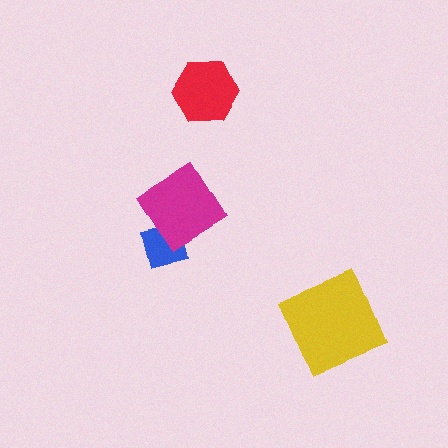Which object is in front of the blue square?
The magenta diamond is in front of the blue square.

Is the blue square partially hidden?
Yes, it is partially covered by another shape.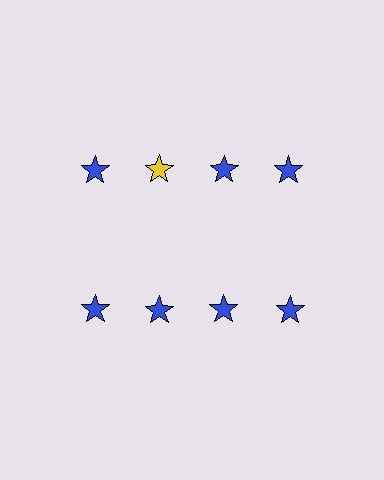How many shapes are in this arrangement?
There are 8 shapes arranged in a grid pattern.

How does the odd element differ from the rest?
It has a different color: yellow instead of blue.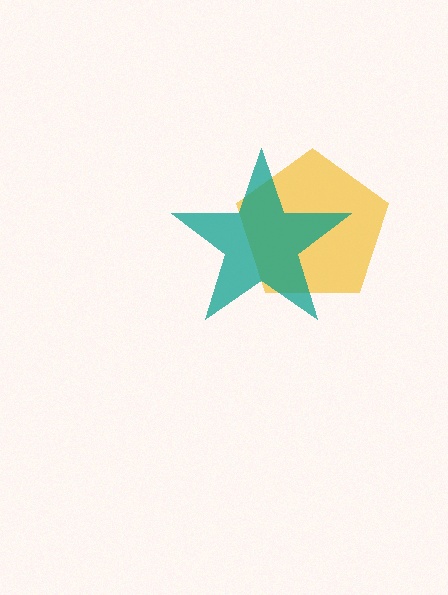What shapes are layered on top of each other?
The layered shapes are: a yellow pentagon, a teal star.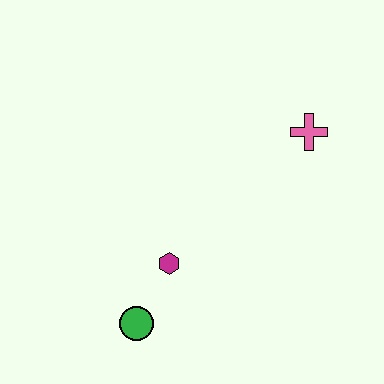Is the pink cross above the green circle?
Yes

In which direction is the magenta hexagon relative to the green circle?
The magenta hexagon is above the green circle.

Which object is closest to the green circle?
The magenta hexagon is closest to the green circle.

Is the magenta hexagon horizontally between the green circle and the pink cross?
Yes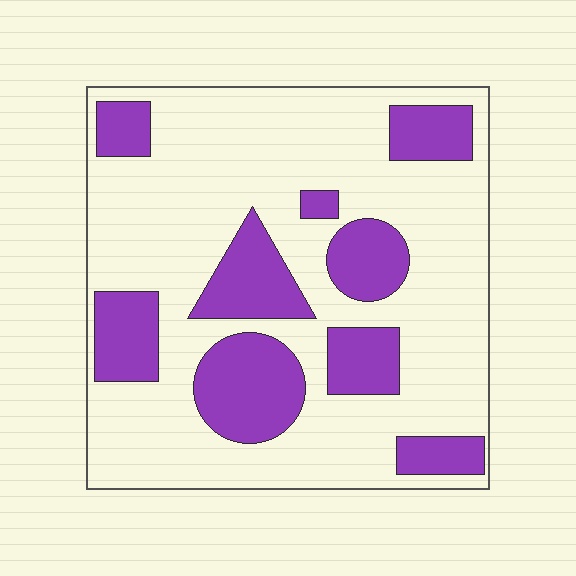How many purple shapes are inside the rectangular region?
9.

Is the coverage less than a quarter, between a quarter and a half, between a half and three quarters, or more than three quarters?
Between a quarter and a half.